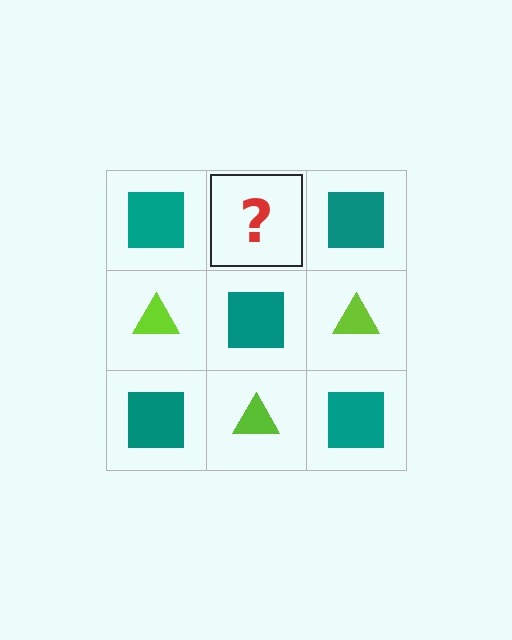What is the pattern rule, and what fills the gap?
The rule is that it alternates teal square and lime triangle in a checkerboard pattern. The gap should be filled with a lime triangle.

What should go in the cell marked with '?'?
The missing cell should contain a lime triangle.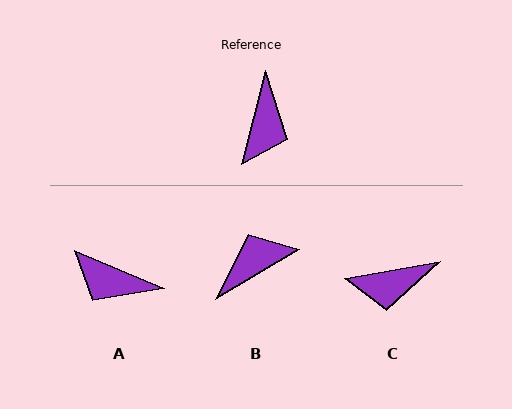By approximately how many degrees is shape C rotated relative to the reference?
Approximately 66 degrees clockwise.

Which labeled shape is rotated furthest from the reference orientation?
B, about 135 degrees away.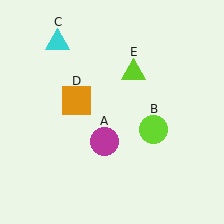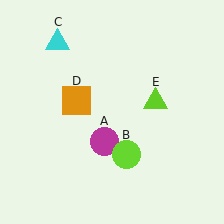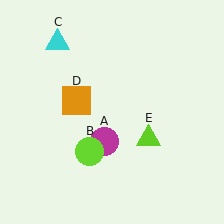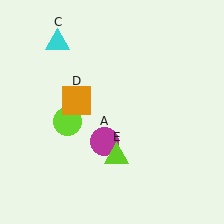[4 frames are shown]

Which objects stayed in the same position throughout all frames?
Magenta circle (object A) and cyan triangle (object C) and orange square (object D) remained stationary.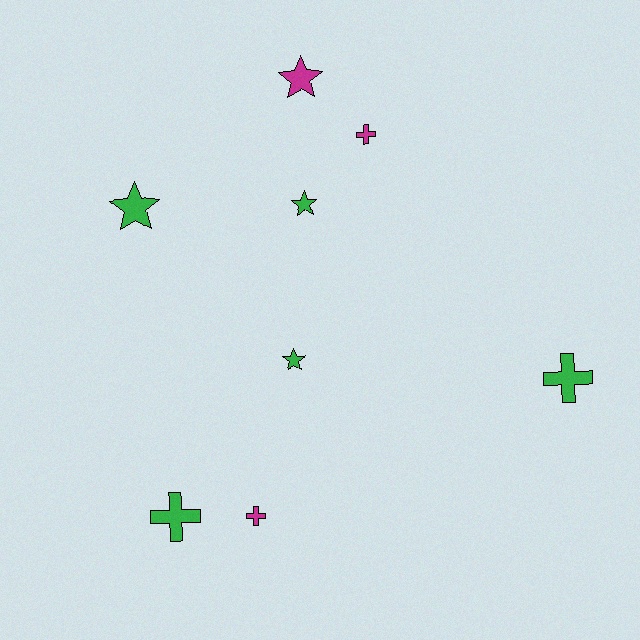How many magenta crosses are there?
There are 2 magenta crosses.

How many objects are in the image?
There are 8 objects.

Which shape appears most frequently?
Cross, with 4 objects.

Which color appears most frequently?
Green, with 5 objects.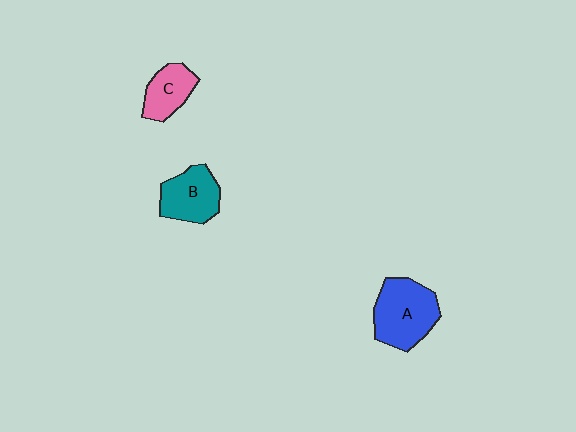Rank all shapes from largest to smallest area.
From largest to smallest: A (blue), B (teal), C (pink).